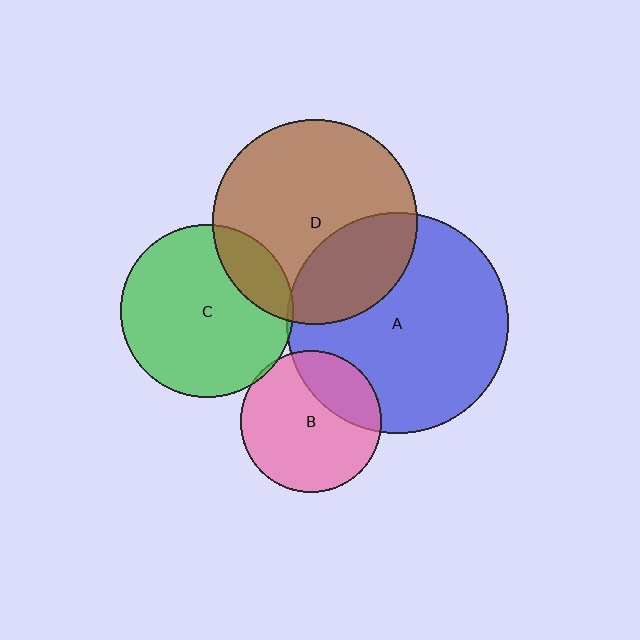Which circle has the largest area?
Circle A (blue).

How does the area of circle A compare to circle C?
Approximately 1.6 times.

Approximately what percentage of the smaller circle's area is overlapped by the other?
Approximately 30%.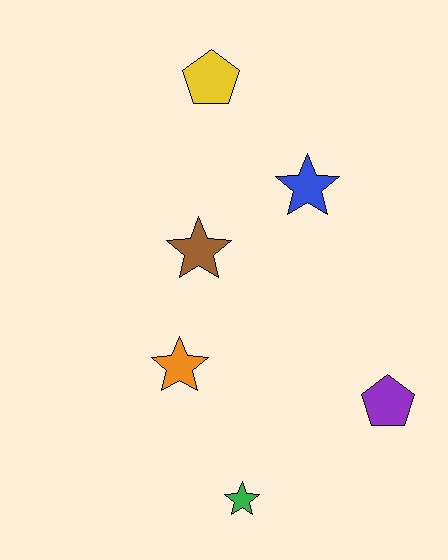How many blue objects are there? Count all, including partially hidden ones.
There is 1 blue object.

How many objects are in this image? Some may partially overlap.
There are 6 objects.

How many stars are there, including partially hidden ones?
There are 4 stars.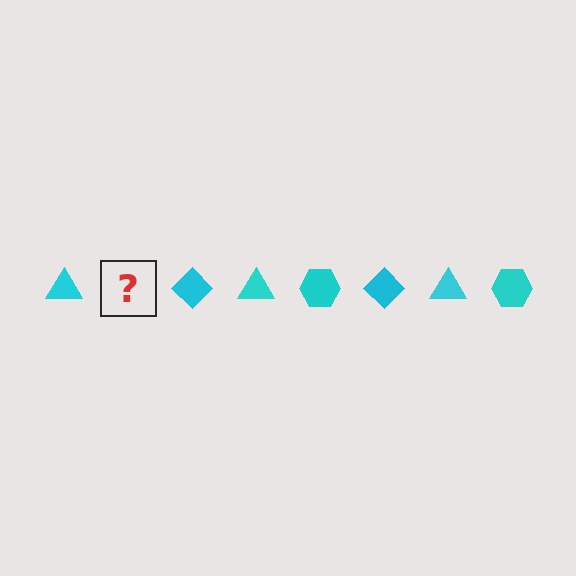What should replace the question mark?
The question mark should be replaced with a cyan hexagon.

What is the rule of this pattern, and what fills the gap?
The rule is that the pattern cycles through triangle, hexagon, diamond shapes in cyan. The gap should be filled with a cyan hexagon.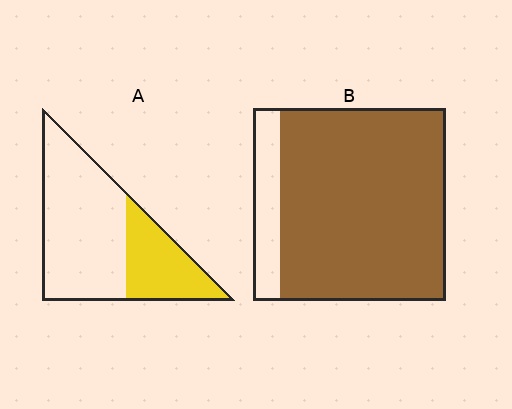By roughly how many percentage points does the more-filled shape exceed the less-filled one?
By roughly 55 percentage points (B over A).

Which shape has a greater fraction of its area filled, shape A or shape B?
Shape B.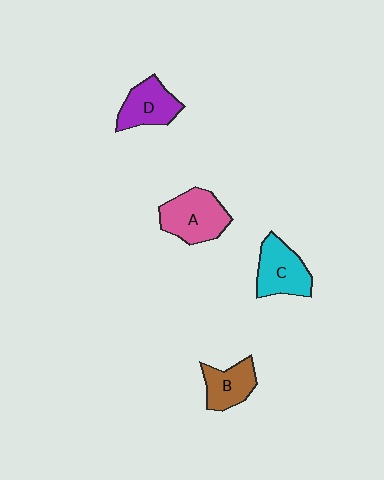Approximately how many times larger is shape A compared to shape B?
Approximately 1.4 times.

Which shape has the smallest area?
Shape B (brown).